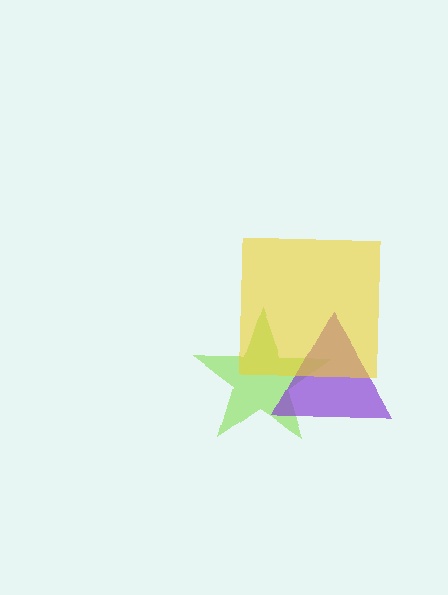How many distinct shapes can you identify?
There are 3 distinct shapes: a lime star, a purple triangle, a yellow square.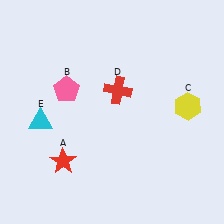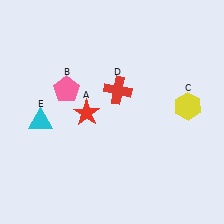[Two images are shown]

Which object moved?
The red star (A) moved up.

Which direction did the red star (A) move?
The red star (A) moved up.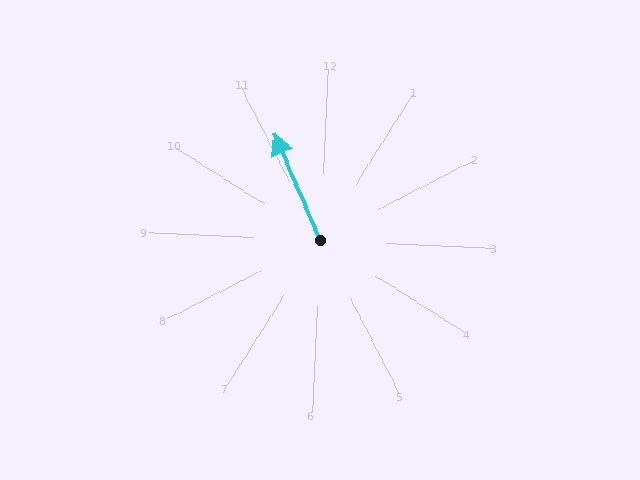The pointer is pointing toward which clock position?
Roughly 11 o'clock.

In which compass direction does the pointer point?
Northwest.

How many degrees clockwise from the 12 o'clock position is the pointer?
Approximately 334 degrees.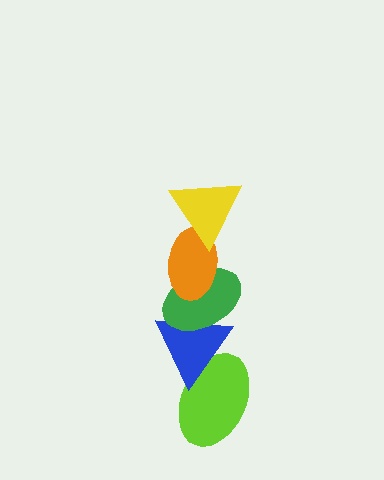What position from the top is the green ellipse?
The green ellipse is 3rd from the top.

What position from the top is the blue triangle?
The blue triangle is 4th from the top.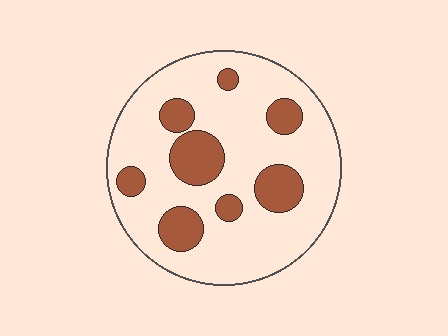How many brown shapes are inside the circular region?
8.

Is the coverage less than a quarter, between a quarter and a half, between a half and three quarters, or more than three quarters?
Less than a quarter.